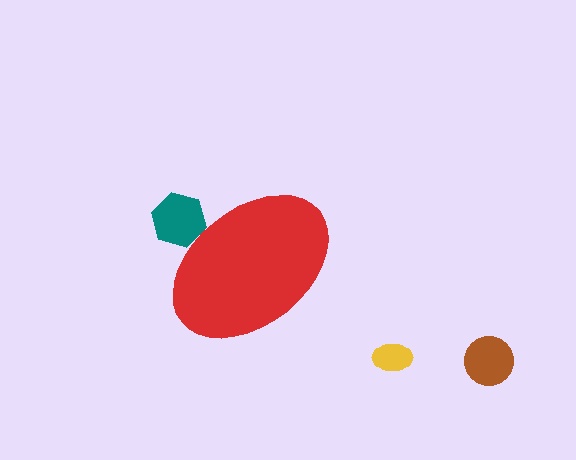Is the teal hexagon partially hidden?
Yes, the teal hexagon is partially hidden behind the red ellipse.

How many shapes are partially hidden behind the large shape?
1 shape is partially hidden.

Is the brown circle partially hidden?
No, the brown circle is fully visible.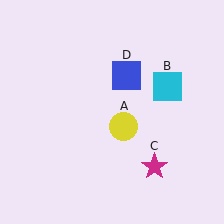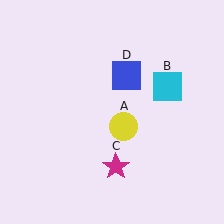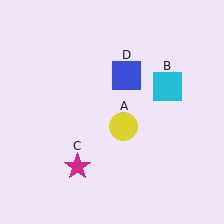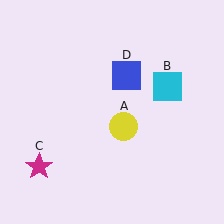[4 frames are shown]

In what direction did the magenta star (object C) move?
The magenta star (object C) moved left.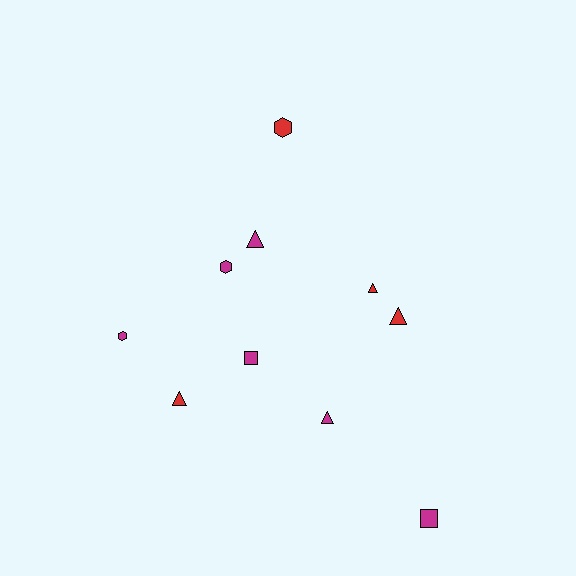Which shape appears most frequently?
Triangle, with 5 objects.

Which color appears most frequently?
Magenta, with 6 objects.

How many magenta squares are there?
There are 2 magenta squares.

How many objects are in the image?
There are 10 objects.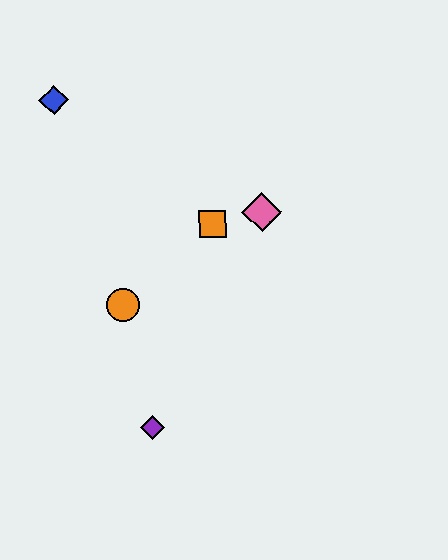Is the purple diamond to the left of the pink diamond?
Yes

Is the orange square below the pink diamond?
Yes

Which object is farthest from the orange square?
The purple diamond is farthest from the orange square.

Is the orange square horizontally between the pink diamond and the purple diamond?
Yes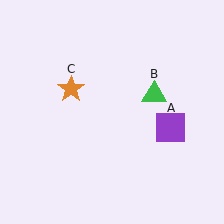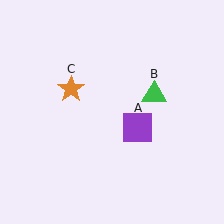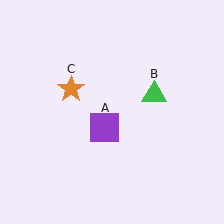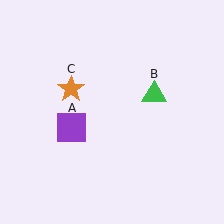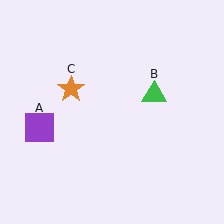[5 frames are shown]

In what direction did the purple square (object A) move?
The purple square (object A) moved left.